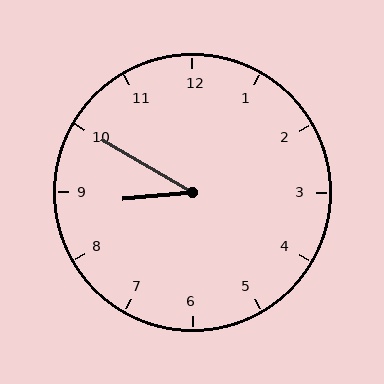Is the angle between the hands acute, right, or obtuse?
It is acute.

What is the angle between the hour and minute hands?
Approximately 35 degrees.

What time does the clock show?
8:50.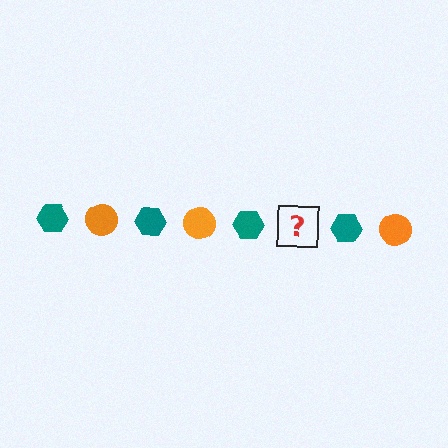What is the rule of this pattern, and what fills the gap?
The rule is that the pattern alternates between teal hexagon and orange circle. The gap should be filled with an orange circle.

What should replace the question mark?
The question mark should be replaced with an orange circle.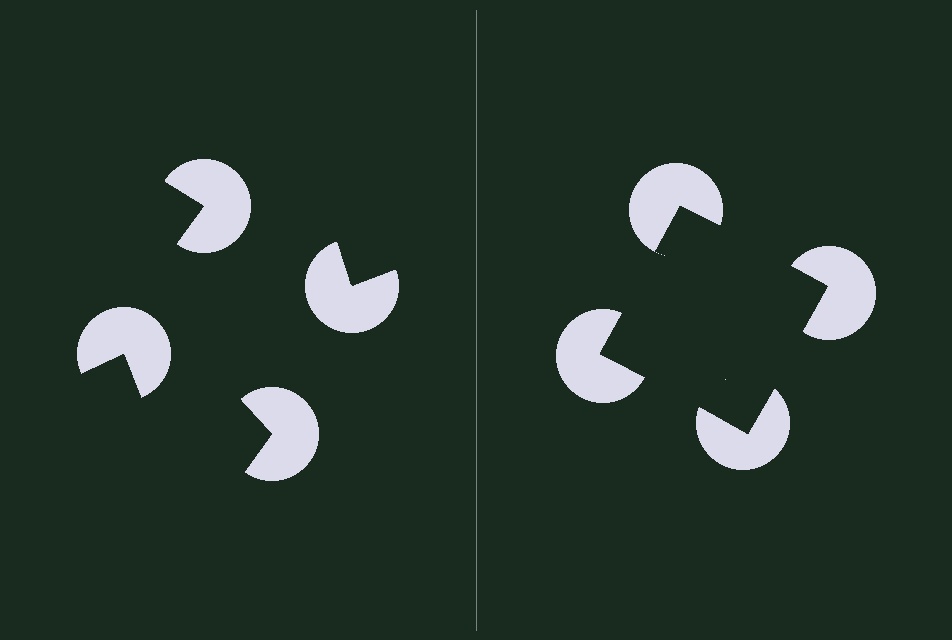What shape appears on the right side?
An illusory square.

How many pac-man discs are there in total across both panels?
8 — 4 on each side.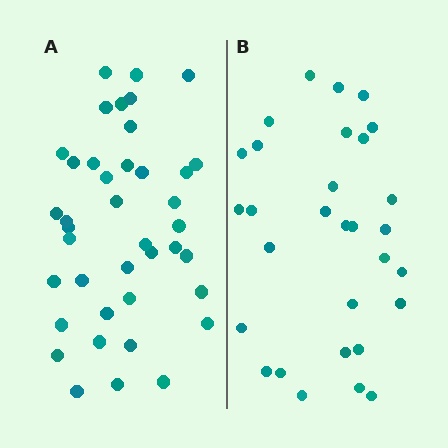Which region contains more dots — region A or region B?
Region A (the left region) has more dots.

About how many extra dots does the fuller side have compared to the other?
Region A has roughly 10 or so more dots than region B.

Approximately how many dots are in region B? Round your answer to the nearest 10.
About 30 dots.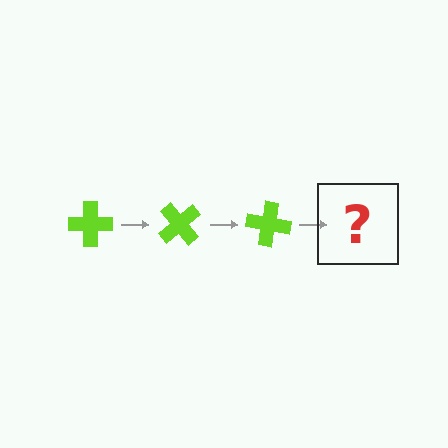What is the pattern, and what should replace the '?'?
The pattern is that the cross rotates 50 degrees each step. The '?' should be a lime cross rotated 150 degrees.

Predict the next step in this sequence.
The next step is a lime cross rotated 150 degrees.